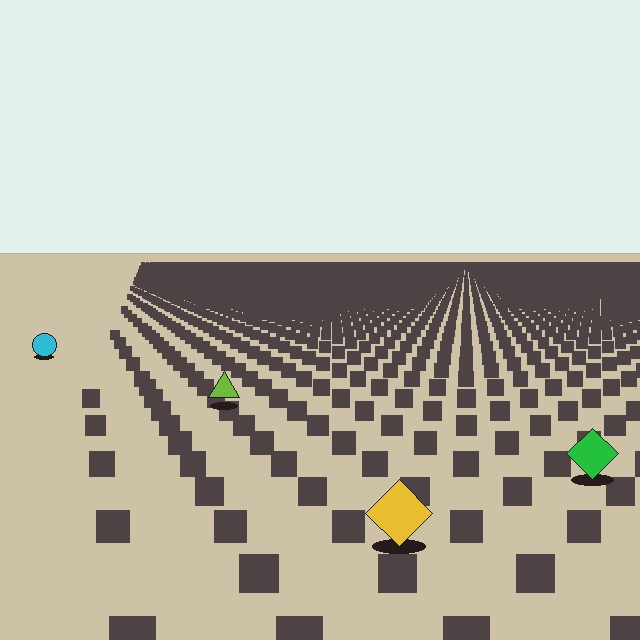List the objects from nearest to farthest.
From nearest to farthest: the yellow diamond, the green diamond, the lime triangle, the cyan circle.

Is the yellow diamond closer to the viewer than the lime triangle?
Yes. The yellow diamond is closer — you can tell from the texture gradient: the ground texture is coarser near it.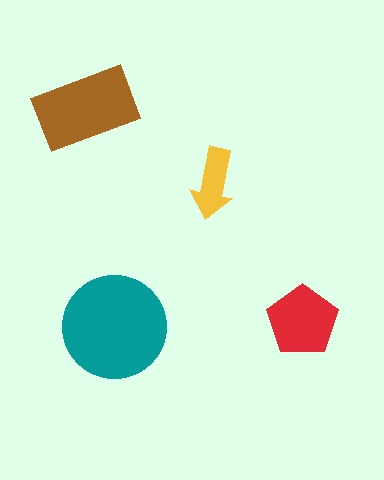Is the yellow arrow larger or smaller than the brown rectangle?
Smaller.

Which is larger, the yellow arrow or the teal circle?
The teal circle.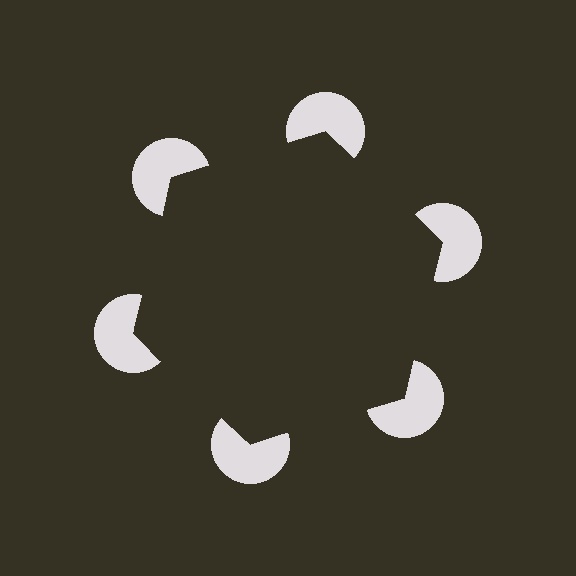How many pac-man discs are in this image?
There are 6 — one at each vertex of the illusory hexagon.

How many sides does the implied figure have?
6 sides.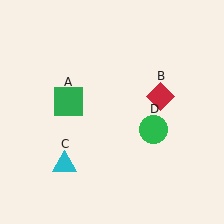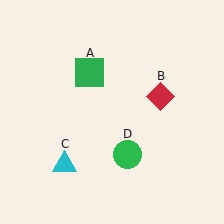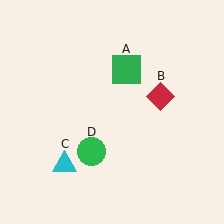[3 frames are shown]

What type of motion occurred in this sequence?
The green square (object A), green circle (object D) rotated clockwise around the center of the scene.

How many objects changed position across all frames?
2 objects changed position: green square (object A), green circle (object D).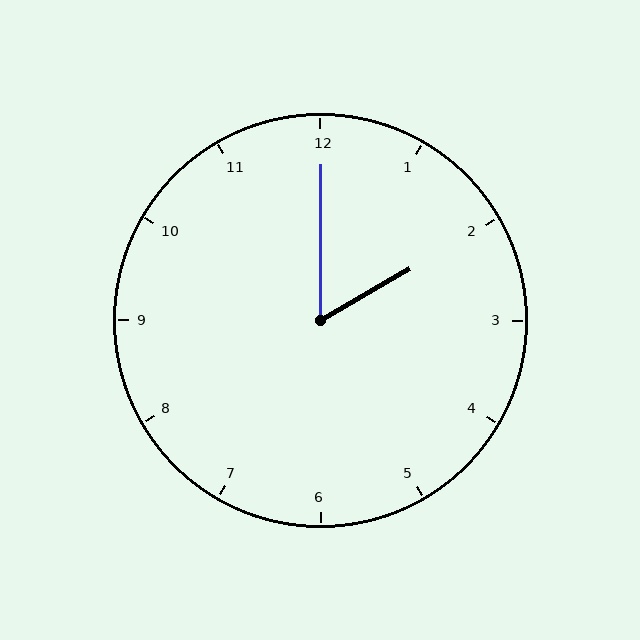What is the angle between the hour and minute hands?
Approximately 60 degrees.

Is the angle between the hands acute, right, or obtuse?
It is acute.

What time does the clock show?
2:00.